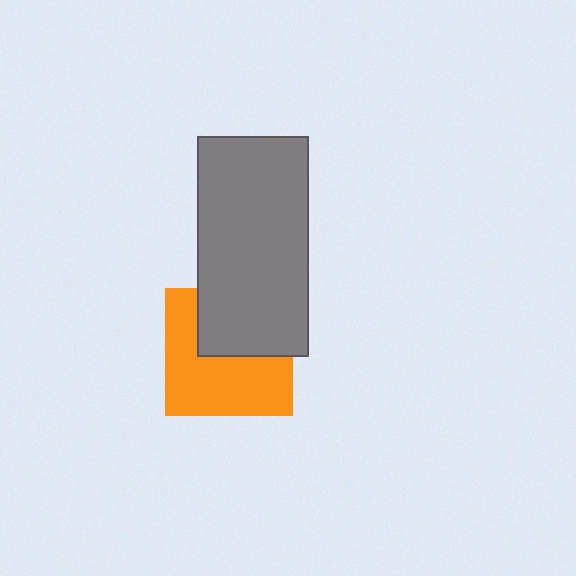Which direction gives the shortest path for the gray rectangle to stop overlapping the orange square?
Moving up gives the shortest separation.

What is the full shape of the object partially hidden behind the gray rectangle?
The partially hidden object is an orange square.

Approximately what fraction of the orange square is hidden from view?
Roughly 41% of the orange square is hidden behind the gray rectangle.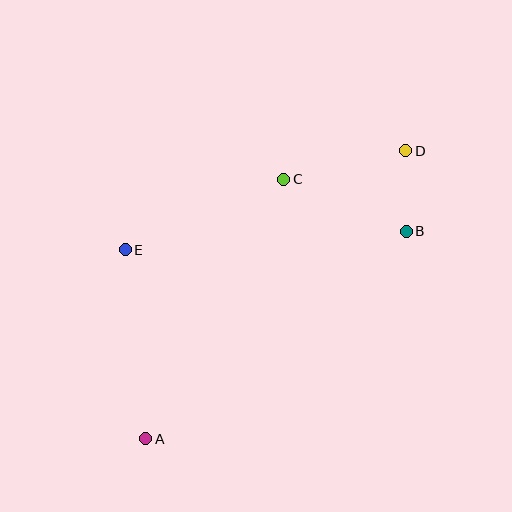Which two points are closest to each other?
Points B and D are closest to each other.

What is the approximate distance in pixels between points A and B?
The distance between A and B is approximately 333 pixels.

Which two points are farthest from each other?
Points A and D are farthest from each other.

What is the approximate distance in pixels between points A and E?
The distance between A and E is approximately 190 pixels.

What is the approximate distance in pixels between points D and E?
The distance between D and E is approximately 298 pixels.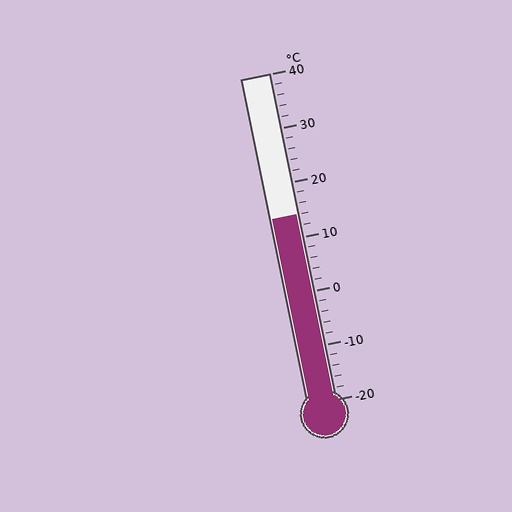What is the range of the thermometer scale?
The thermometer scale ranges from -20°C to 40°C.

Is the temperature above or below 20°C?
The temperature is below 20°C.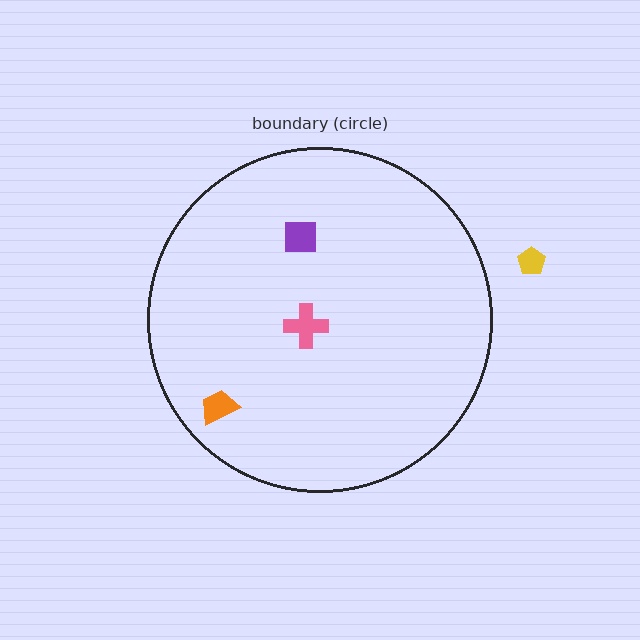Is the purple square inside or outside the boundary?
Inside.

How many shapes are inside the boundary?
3 inside, 1 outside.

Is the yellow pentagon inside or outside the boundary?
Outside.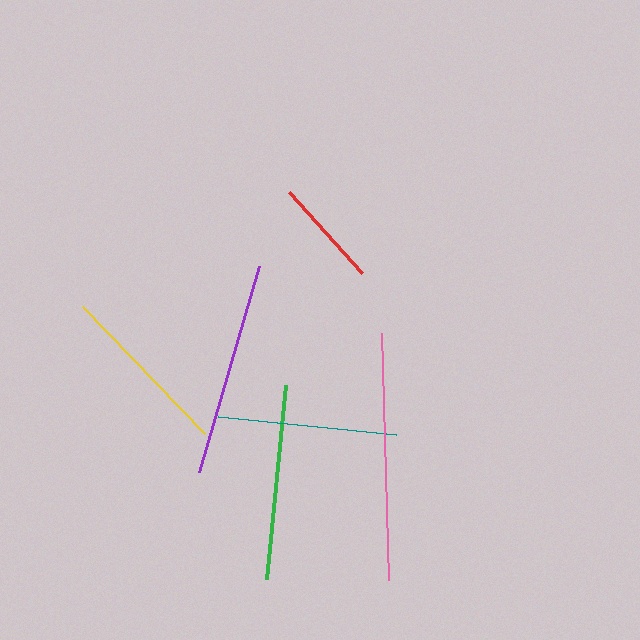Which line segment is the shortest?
The red line is the shortest at approximately 109 pixels.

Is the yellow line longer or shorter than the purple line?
The purple line is longer than the yellow line.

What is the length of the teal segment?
The teal segment is approximately 178 pixels long.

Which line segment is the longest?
The pink line is the longest at approximately 247 pixels.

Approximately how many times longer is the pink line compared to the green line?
The pink line is approximately 1.3 times the length of the green line.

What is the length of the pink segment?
The pink segment is approximately 247 pixels long.